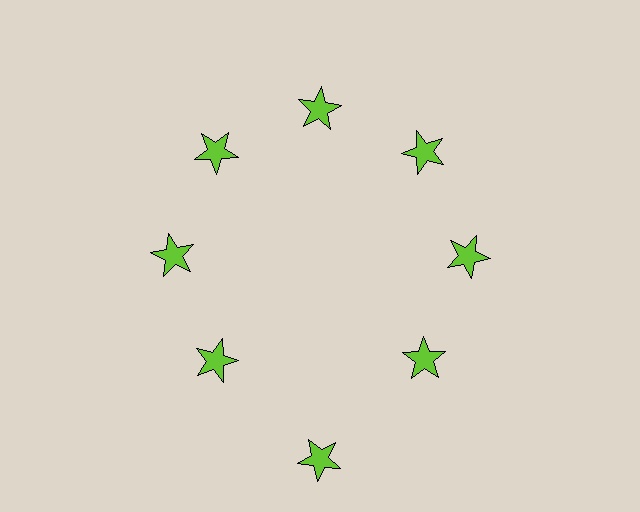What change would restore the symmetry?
The symmetry would be restored by moving it inward, back onto the ring so that all 8 stars sit at equal angles and equal distance from the center.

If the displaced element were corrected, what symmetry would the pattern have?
It would have 8-fold rotational symmetry — the pattern would map onto itself every 45 degrees.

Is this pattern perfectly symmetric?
No. The 8 lime stars are arranged in a ring, but one element near the 6 o'clock position is pushed outward from the center, breaking the 8-fold rotational symmetry.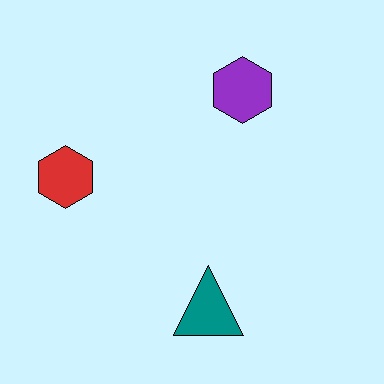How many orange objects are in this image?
There are no orange objects.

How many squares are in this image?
There are no squares.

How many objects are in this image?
There are 3 objects.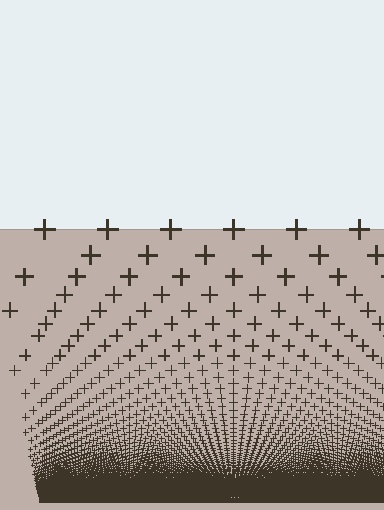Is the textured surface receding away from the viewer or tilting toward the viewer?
The surface appears to tilt toward the viewer. Texture elements get larger and sparser toward the top.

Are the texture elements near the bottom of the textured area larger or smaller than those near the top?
Smaller. The gradient is inverted — elements near the bottom are smaller and denser.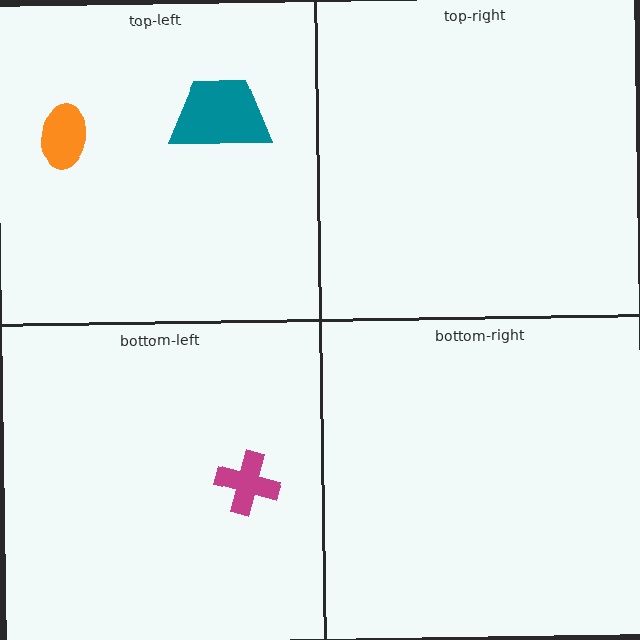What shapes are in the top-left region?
The teal trapezoid, the orange ellipse.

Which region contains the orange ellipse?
The top-left region.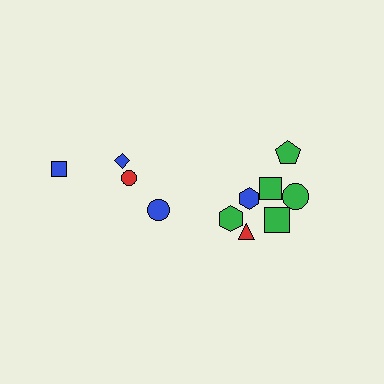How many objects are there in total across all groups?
There are 11 objects.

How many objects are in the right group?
There are 7 objects.